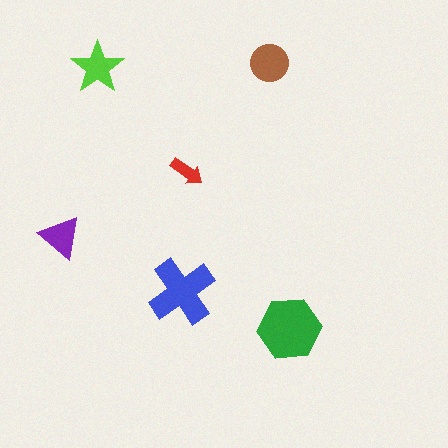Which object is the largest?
The green hexagon.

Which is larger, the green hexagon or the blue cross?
The green hexagon.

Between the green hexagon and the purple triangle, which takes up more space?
The green hexagon.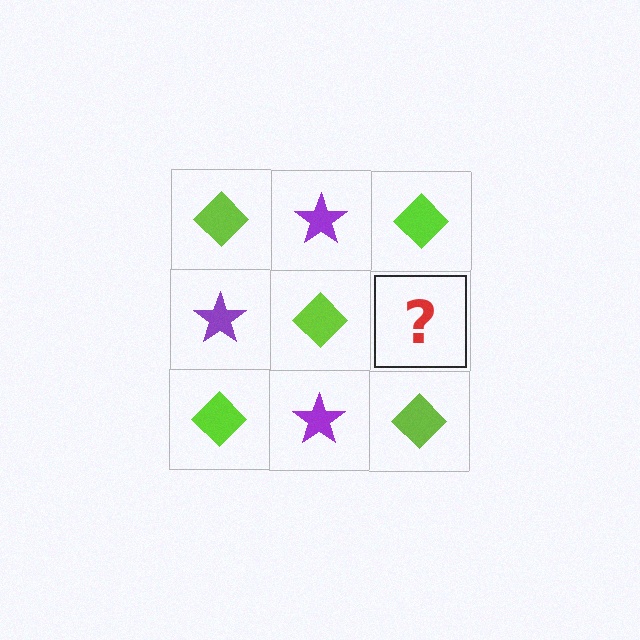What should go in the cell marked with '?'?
The missing cell should contain a purple star.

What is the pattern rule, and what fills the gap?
The rule is that it alternates lime diamond and purple star in a checkerboard pattern. The gap should be filled with a purple star.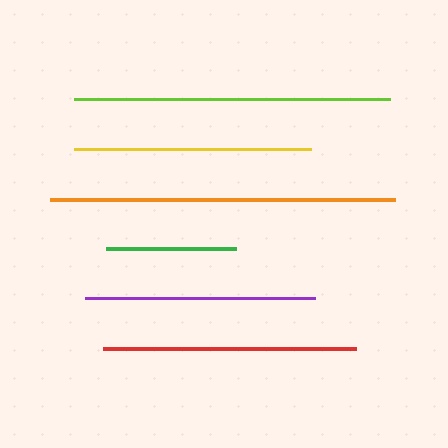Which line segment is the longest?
The orange line is the longest at approximately 345 pixels.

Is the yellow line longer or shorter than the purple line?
The yellow line is longer than the purple line.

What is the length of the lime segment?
The lime segment is approximately 315 pixels long.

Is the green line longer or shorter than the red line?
The red line is longer than the green line.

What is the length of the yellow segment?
The yellow segment is approximately 237 pixels long.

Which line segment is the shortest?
The green line is the shortest at approximately 130 pixels.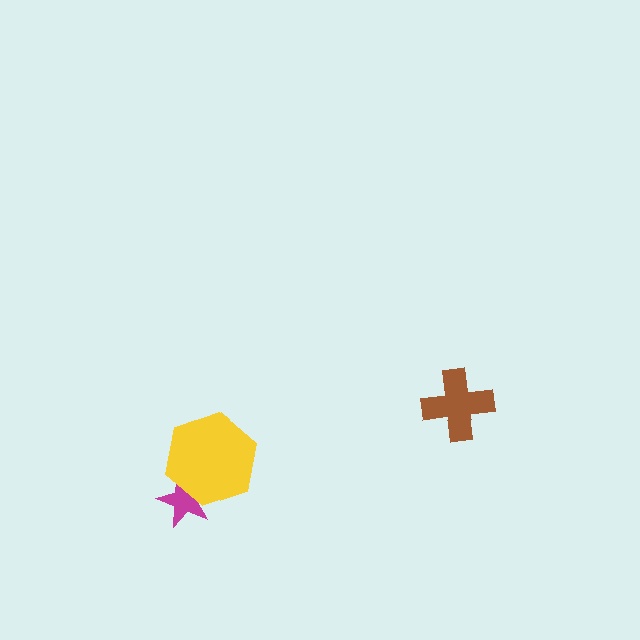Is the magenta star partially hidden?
Yes, it is partially covered by another shape.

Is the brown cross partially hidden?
No, no other shape covers it.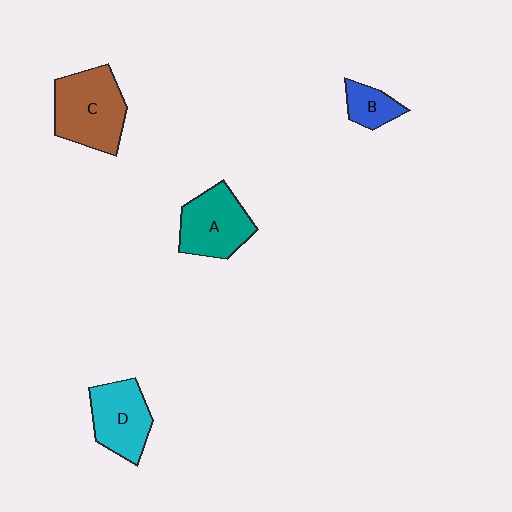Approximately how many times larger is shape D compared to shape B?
Approximately 2.0 times.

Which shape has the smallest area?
Shape B (blue).